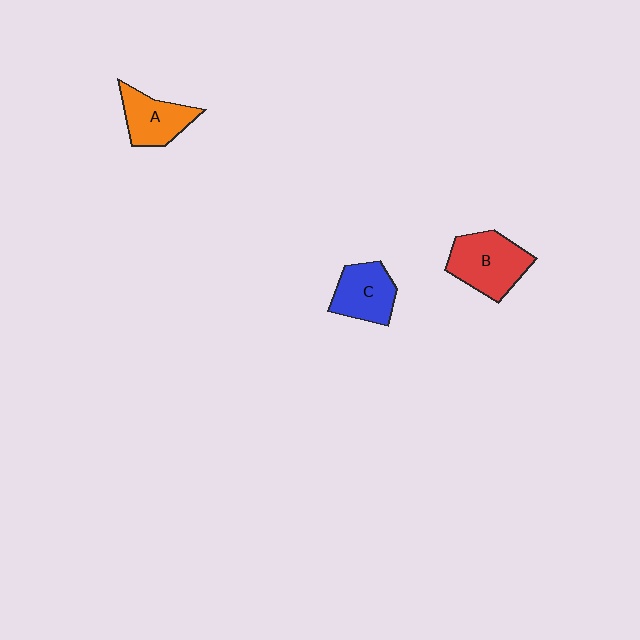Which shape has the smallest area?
Shape A (orange).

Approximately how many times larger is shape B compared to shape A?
Approximately 1.3 times.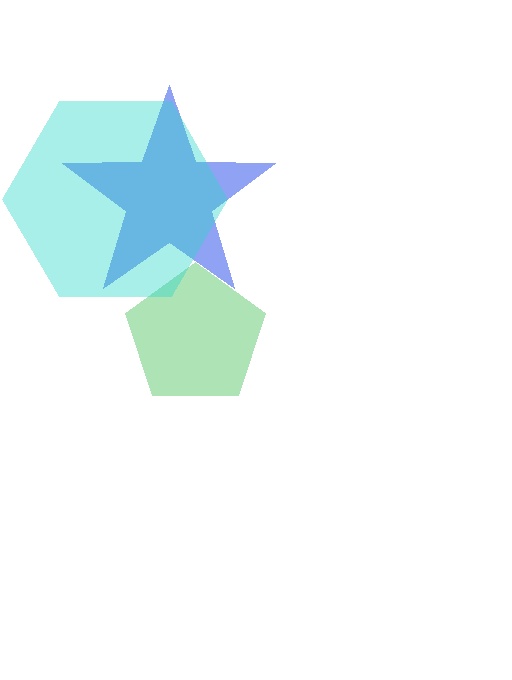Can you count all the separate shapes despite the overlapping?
Yes, there are 3 separate shapes.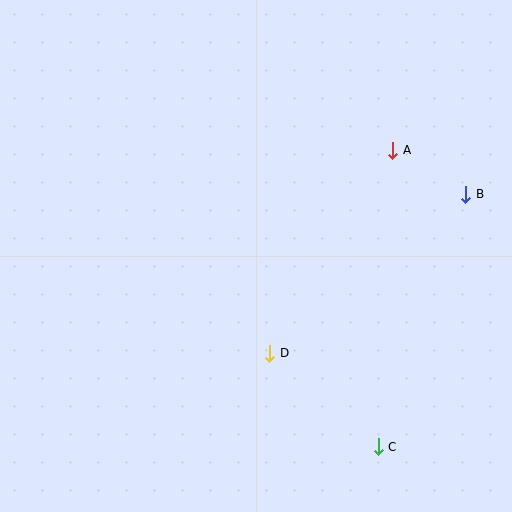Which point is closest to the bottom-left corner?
Point D is closest to the bottom-left corner.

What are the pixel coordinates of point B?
Point B is at (466, 194).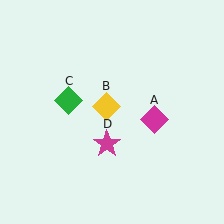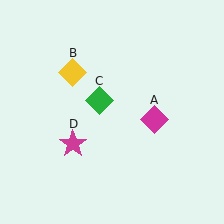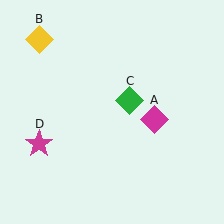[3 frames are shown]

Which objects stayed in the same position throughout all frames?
Magenta diamond (object A) remained stationary.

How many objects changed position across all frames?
3 objects changed position: yellow diamond (object B), green diamond (object C), magenta star (object D).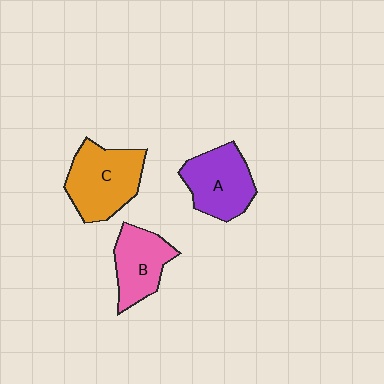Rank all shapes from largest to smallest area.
From largest to smallest: C (orange), A (purple), B (pink).